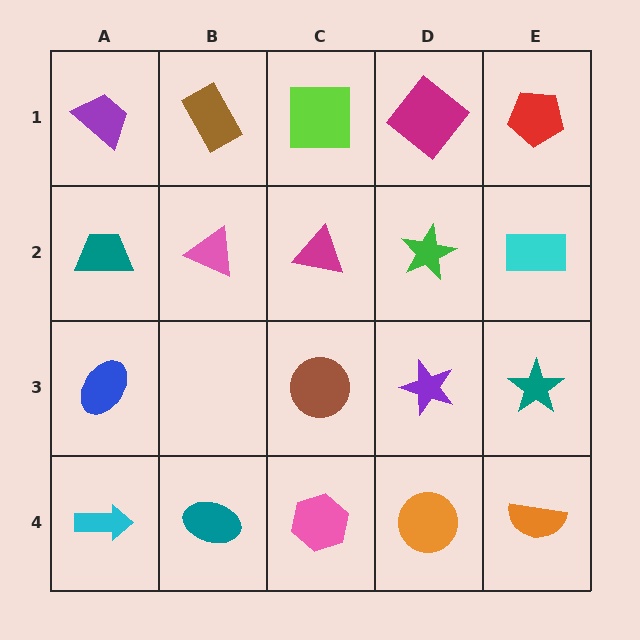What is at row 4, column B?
A teal ellipse.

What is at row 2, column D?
A green star.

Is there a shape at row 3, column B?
No, that cell is empty.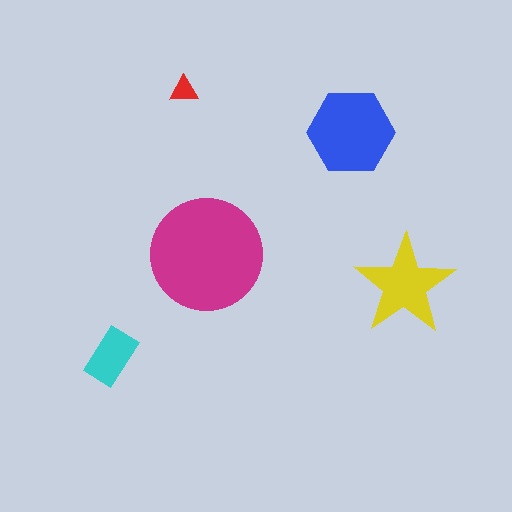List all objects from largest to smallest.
The magenta circle, the blue hexagon, the yellow star, the cyan rectangle, the red triangle.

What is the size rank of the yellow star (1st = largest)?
3rd.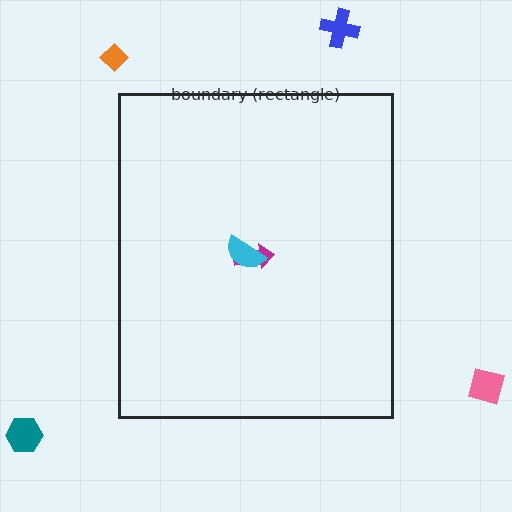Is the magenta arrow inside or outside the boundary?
Inside.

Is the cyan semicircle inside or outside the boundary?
Inside.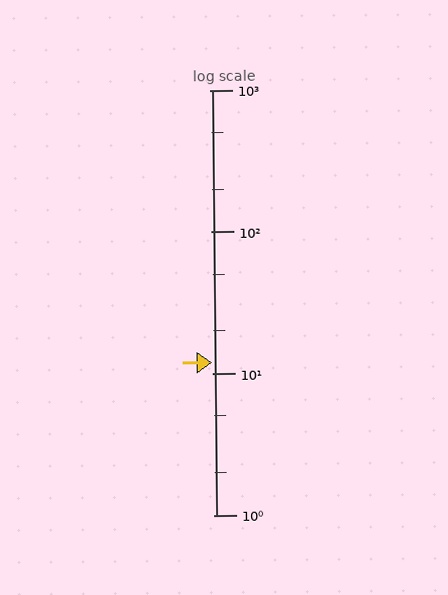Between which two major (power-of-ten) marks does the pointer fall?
The pointer is between 10 and 100.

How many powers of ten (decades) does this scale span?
The scale spans 3 decades, from 1 to 1000.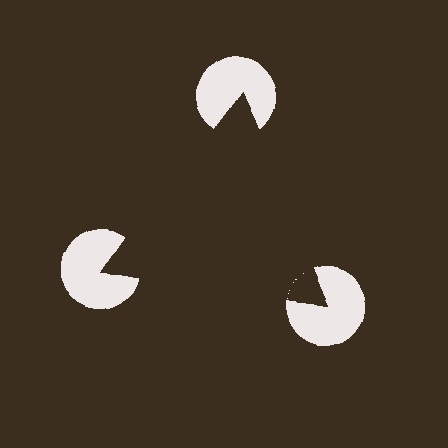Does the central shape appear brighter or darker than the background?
It typically appears slightly darker than the background, even though no actual brightness change is drawn.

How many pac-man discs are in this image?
There are 3 — one at each vertex of the illusory triangle.